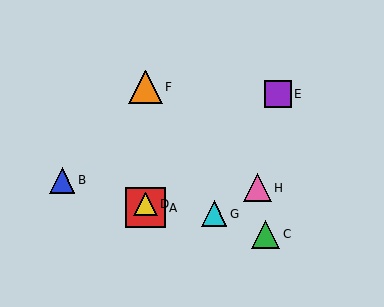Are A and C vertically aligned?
No, A is at x≈146 and C is at x≈266.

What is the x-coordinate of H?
Object H is at x≈257.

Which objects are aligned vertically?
Objects A, D, F are aligned vertically.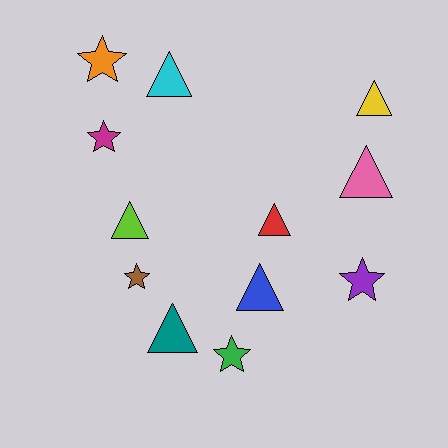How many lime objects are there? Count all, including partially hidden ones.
There is 1 lime object.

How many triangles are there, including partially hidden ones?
There are 7 triangles.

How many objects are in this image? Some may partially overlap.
There are 12 objects.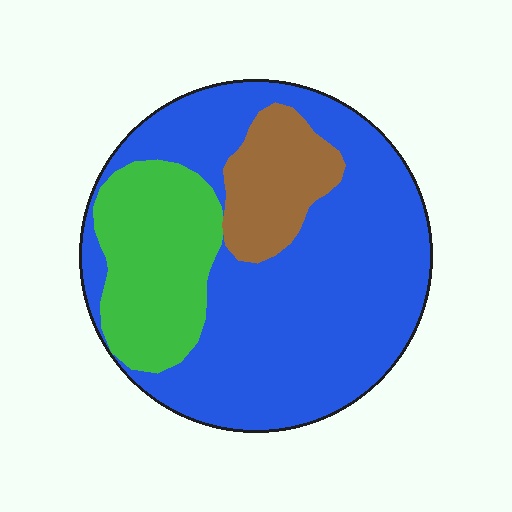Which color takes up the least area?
Brown, at roughly 15%.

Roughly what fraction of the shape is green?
Green takes up between a sixth and a third of the shape.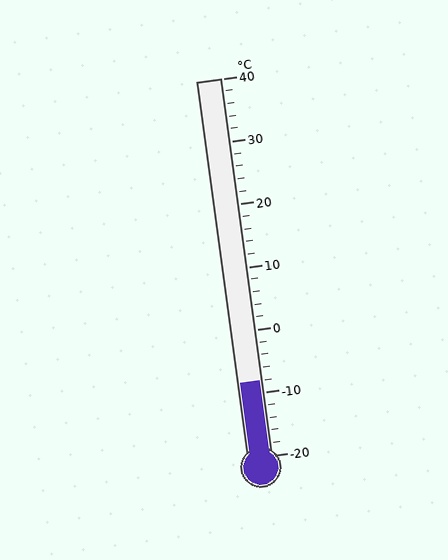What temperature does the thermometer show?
The thermometer shows approximately -8°C.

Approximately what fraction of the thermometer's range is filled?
The thermometer is filled to approximately 20% of its range.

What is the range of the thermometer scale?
The thermometer scale ranges from -20°C to 40°C.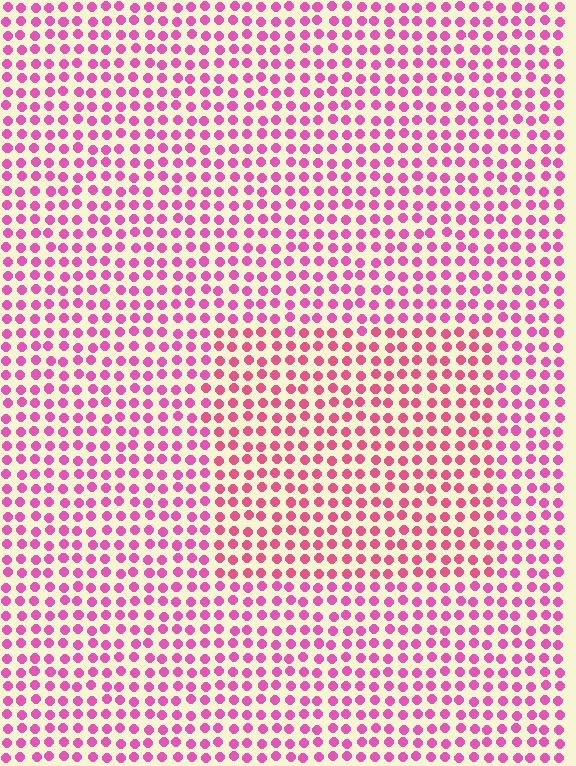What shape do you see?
I see a rectangle.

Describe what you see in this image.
The image is filled with small pink elements in a uniform arrangement. A rectangle-shaped region is visible where the elements are tinted to a slightly different hue, forming a subtle color boundary.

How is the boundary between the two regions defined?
The boundary is defined purely by a slight shift in hue (about 19 degrees). Spacing, size, and orientation are identical on both sides.